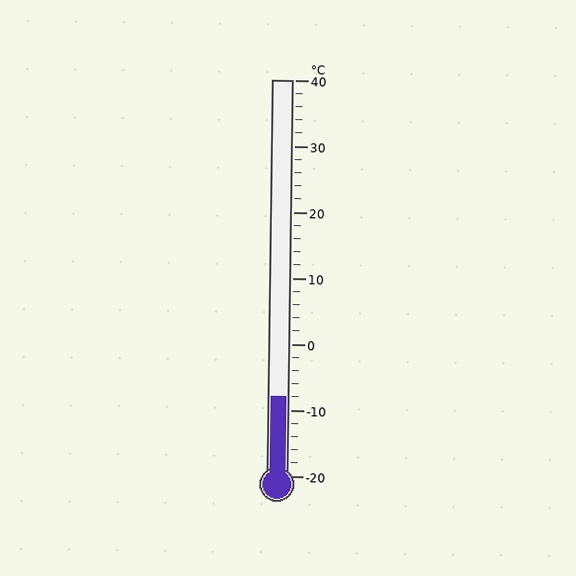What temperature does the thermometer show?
The thermometer shows approximately -8°C.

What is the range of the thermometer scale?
The thermometer scale ranges from -20°C to 40°C.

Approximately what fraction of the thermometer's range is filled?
The thermometer is filled to approximately 20% of its range.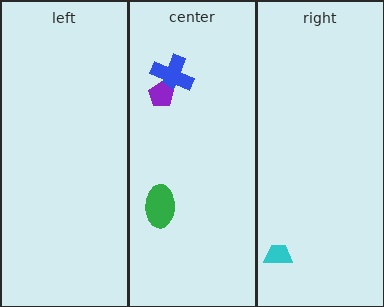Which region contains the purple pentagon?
The center region.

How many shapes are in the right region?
1.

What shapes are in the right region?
The cyan trapezoid.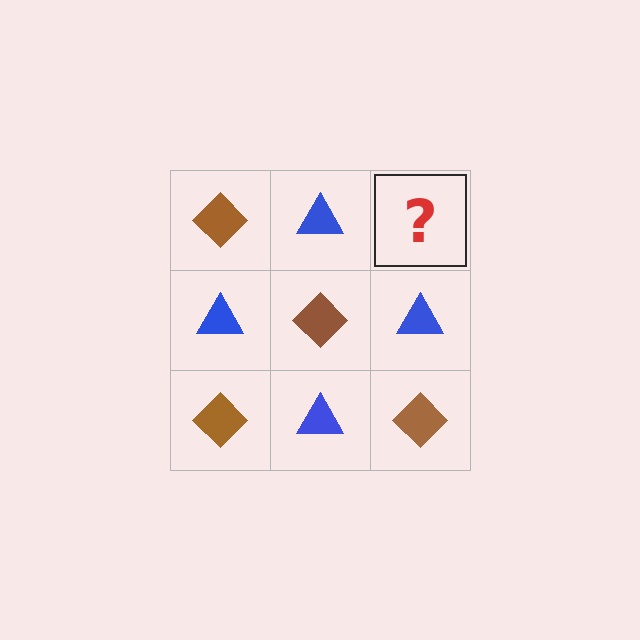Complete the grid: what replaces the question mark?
The question mark should be replaced with a brown diamond.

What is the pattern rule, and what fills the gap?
The rule is that it alternates brown diamond and blue triangle in a checkerboard pattern. The gap should be filled with a brown diamond.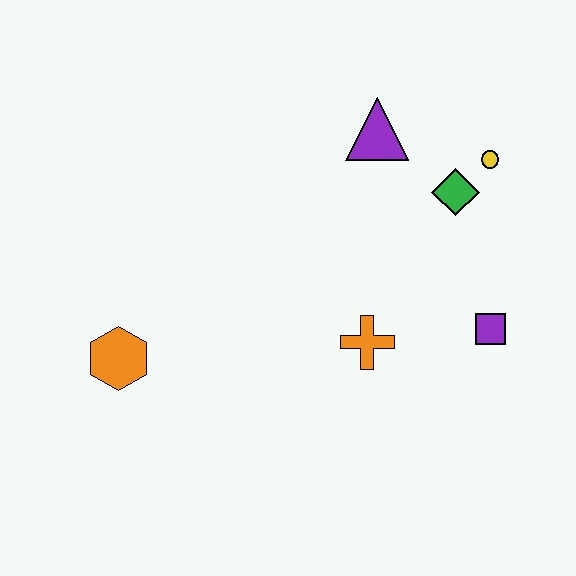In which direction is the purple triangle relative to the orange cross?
The purple triangle is above the orange cross.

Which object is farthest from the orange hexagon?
The yellow circle is farthest from the orange hexagon.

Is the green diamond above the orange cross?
Yes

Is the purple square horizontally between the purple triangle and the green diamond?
No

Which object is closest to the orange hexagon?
The orange cross is closest to the orange hexagon.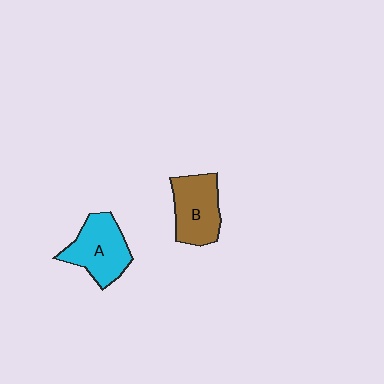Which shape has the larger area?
Shape A (cyan).